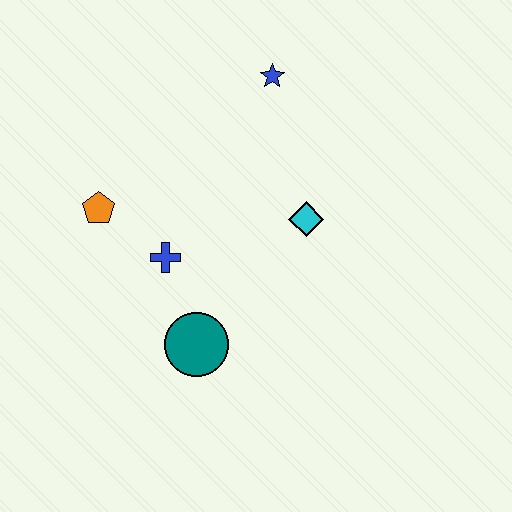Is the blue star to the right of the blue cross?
Yes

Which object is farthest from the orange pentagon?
The blue star is farthest from the orange pentagon.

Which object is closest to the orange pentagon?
The blue cross is closest to the orange pentagon.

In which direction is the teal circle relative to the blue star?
The teal circle is below the blue star.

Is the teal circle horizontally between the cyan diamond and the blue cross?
Yes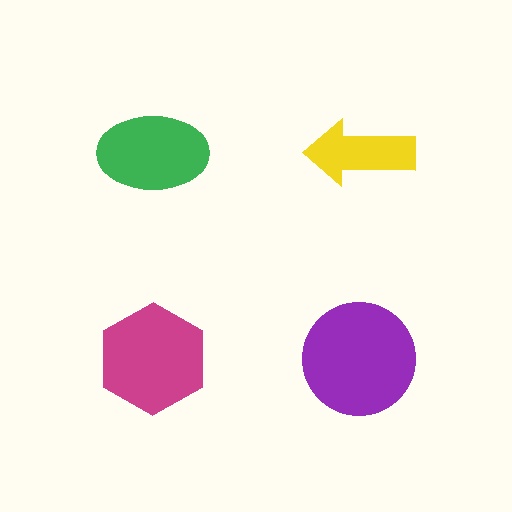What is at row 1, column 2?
A yellow arrow.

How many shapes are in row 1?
2 shapes.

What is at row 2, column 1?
A magenta hexagon.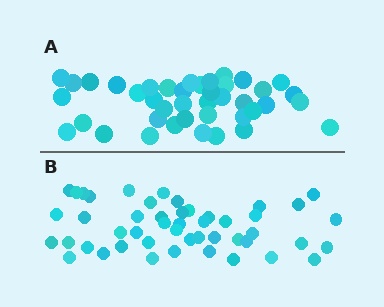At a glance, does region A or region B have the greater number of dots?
Region B (the bottom region) has more dots.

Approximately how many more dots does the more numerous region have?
Region B has roughly 8 or so more dots than region A.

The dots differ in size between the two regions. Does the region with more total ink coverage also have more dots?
No. Region A has more total ink coverage because its dots are larger, but region B actually contains more individual dots. Total area can be misleading — the number of items is what matters here.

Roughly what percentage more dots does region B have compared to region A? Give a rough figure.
About 15% more.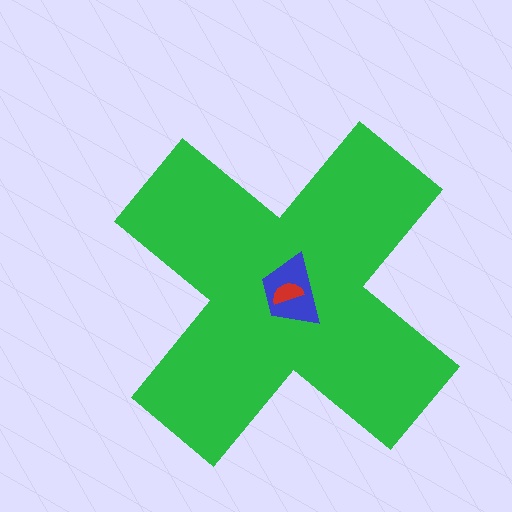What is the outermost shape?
The green cross.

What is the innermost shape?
The red semicircle.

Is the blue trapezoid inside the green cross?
Yes.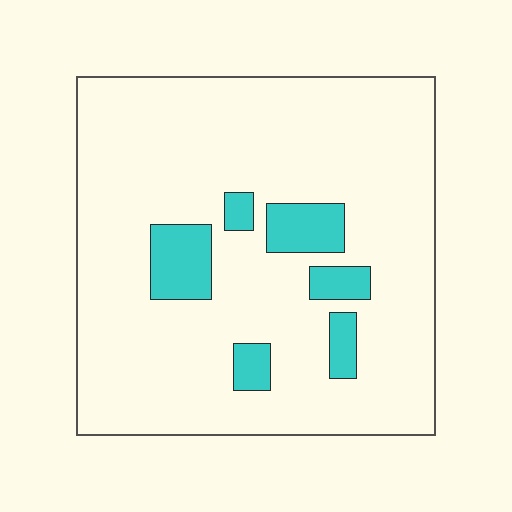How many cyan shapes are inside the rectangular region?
6.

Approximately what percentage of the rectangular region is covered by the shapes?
Approximately 10%.